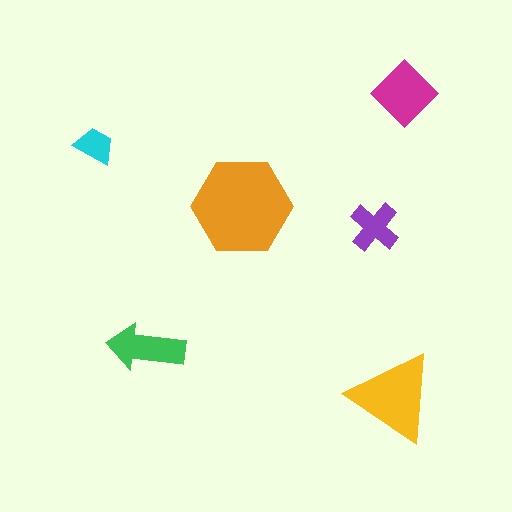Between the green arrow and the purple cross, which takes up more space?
The green arrow.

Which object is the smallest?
The cyan trapezoid.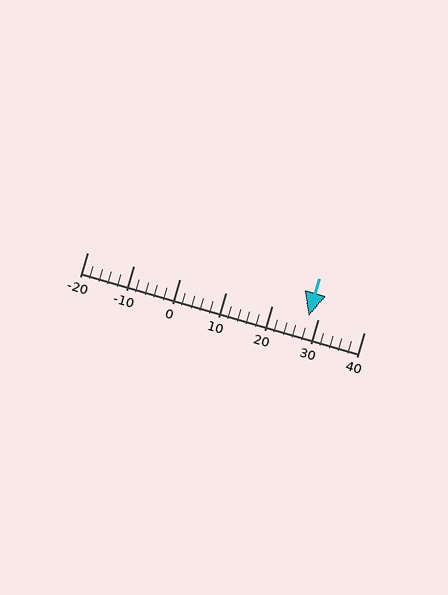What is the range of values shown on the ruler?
The ruler shows values from -20 to 40.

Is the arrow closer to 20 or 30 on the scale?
The arrow is closer to 30.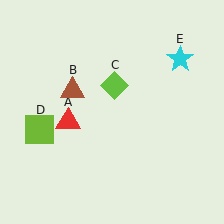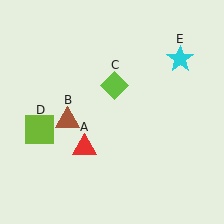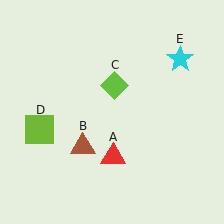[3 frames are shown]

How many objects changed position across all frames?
2 objects changed position: red triangle (object A), brown triangle (object B).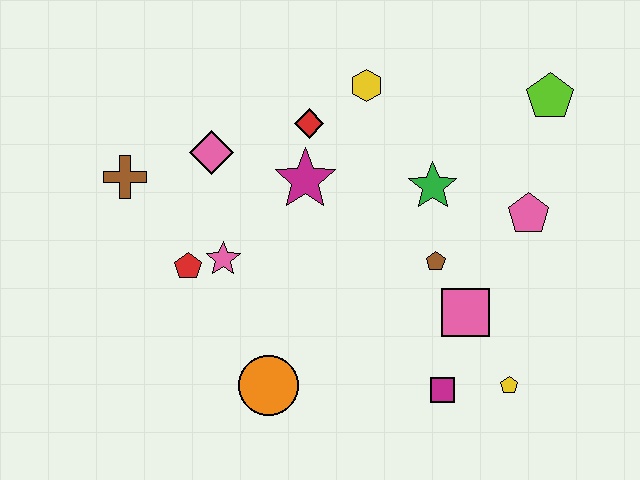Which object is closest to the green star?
The brown pentagon is closest to the green star.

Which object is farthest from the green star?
The brown cross is farthest from the green star.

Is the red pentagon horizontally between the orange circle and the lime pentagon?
No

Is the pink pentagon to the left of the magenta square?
No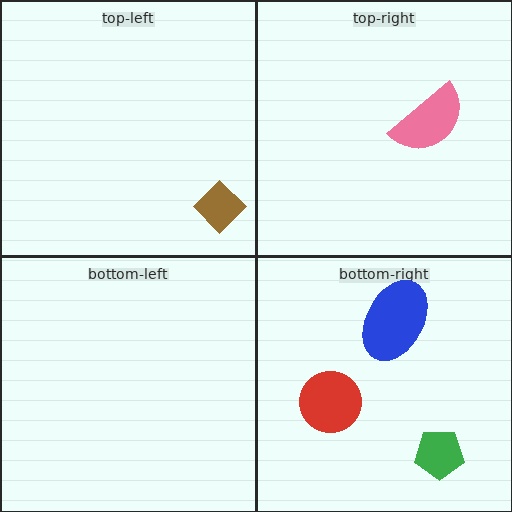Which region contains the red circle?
The bottom-right region.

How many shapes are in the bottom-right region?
3.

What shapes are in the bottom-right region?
The blue ellipse, the green pentagon, the red circle.